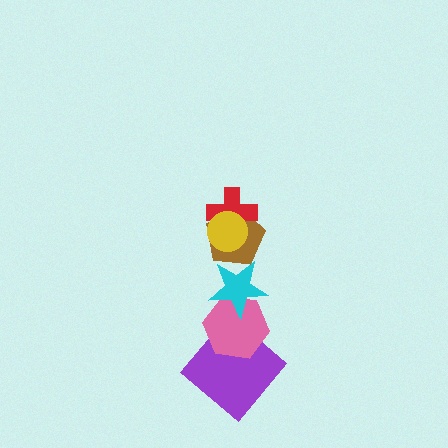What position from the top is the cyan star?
The cyan star is 4th from the top.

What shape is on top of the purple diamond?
The pink hexagon is on top of the purple diamond.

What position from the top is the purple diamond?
The purple diamond is 6th from the top.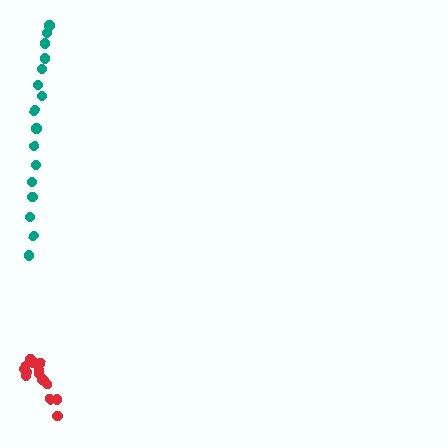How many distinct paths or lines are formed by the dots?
There are 2 distinct paths.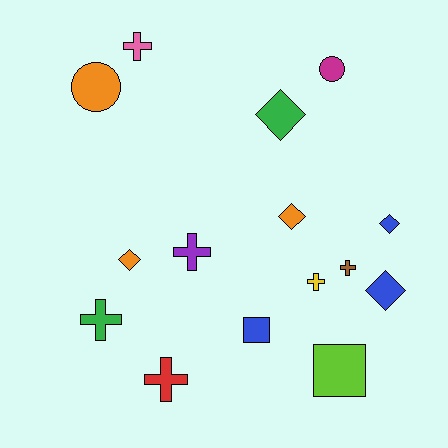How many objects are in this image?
There are 15 objects.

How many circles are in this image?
There are 2 circles.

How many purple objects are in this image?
There is 1 purple object.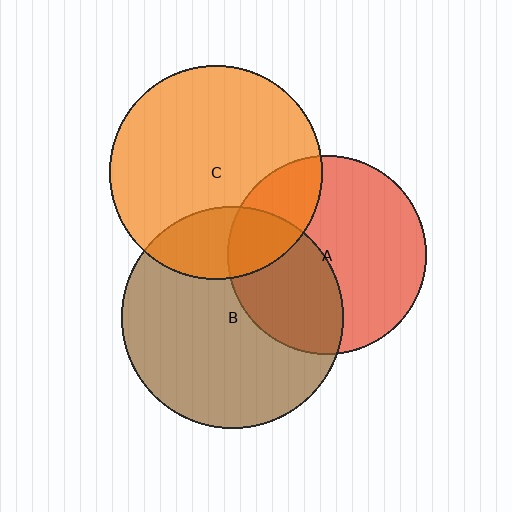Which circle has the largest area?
Circle B (brown).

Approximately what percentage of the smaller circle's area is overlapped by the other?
Approximately 25%.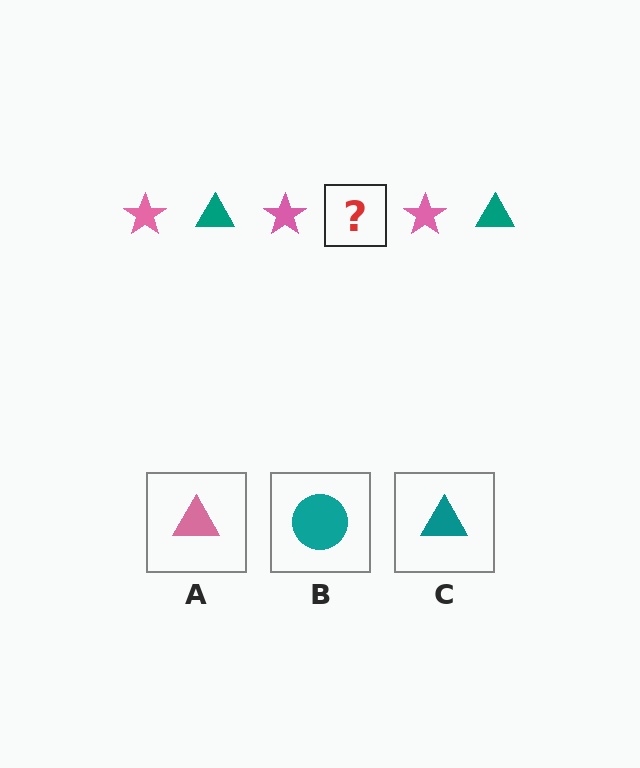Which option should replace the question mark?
Option C.